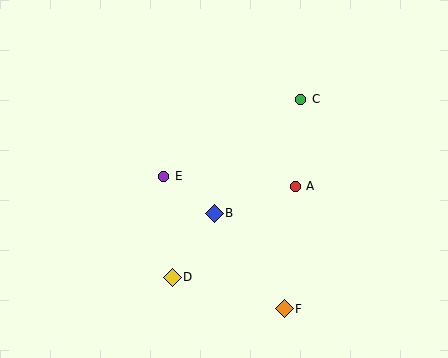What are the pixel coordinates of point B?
Point B is at (214, 214).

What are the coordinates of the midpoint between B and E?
The midpoint between B and E is at (189, 195).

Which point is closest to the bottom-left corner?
Point D is closest to the bottom-left corner.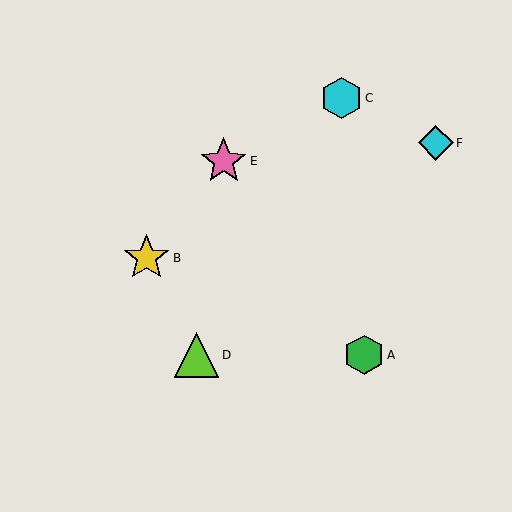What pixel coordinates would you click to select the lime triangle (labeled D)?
Click at (197, 355) to select the lime triangle D.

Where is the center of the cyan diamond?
The center of the cyan diamond is at (436, 143).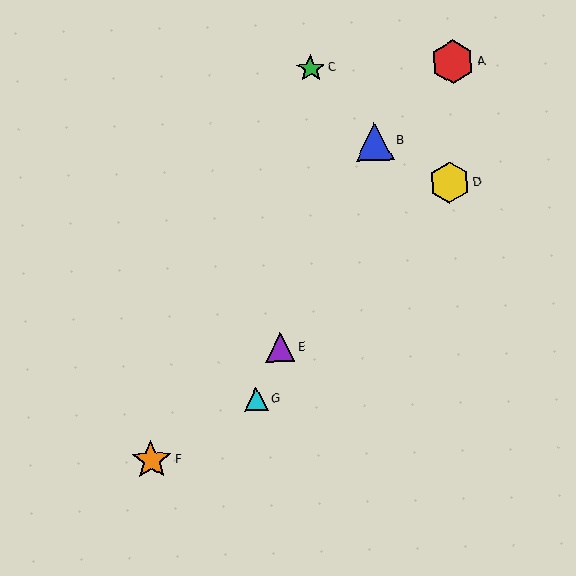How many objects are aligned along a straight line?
3 objects (B, E, G) are aligned along a straight line.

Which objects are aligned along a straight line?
Objects B, E, G are aligned along a straight line.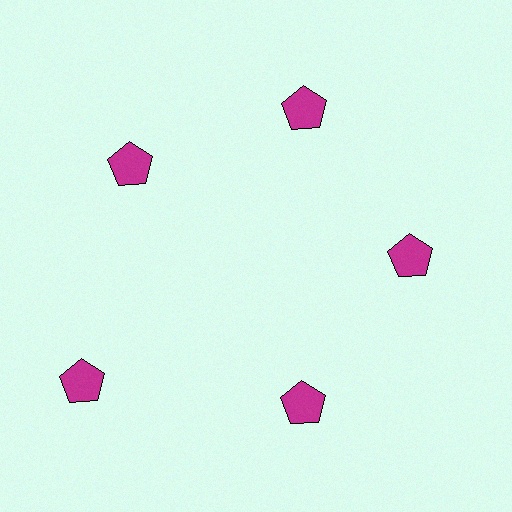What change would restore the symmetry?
The symmetry would be restored by moving it inward, back onto the ring so that all 5 pentagons sit at equal angles and equal distance from the center.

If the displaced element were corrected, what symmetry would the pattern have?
It would have 5-fold rotational symmetry — the pattern would map onto itself every 72 degrees.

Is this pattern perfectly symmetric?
No. The 5 magenta pentagons are arranged in a ring, but one element near the 8 o'clock position is pushed outward from the center, breaking the 5-fold rotational symmetry.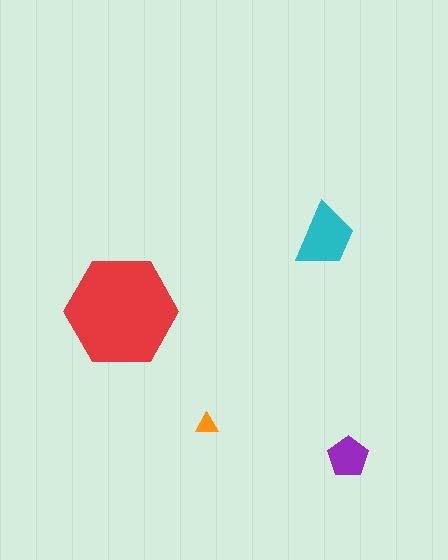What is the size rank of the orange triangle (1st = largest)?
4th.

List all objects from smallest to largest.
The orange triangle, the purple pentagon, the cyan trapezoid, the red hexagon.